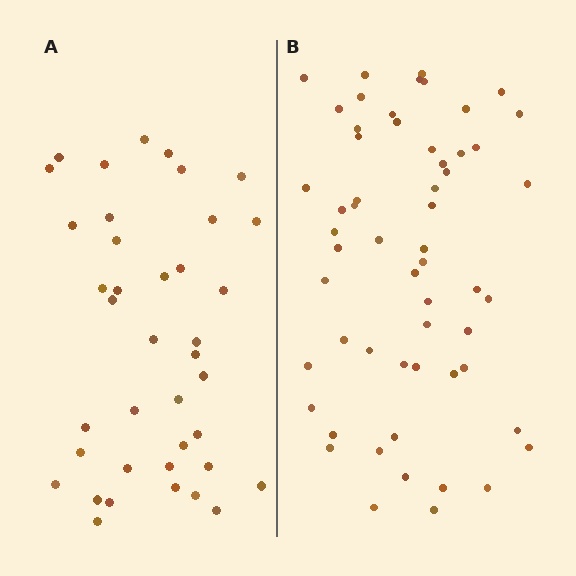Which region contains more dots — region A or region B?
Region B (the right region) has more dots.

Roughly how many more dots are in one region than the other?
Region B has approximately 20 more dots than region A.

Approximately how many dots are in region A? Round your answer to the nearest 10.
About 40 dots. (The exact count is 39, which rounds to 40.)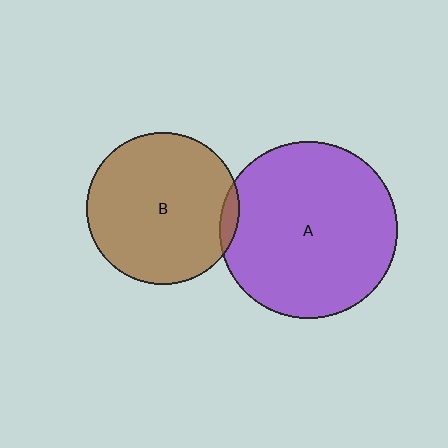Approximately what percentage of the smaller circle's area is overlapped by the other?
Approximately 5%.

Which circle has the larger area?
Circle A (purple).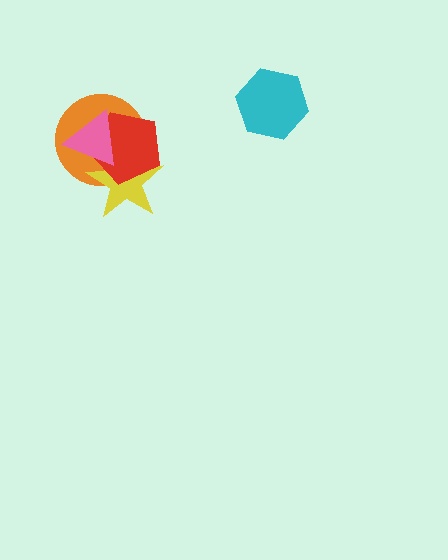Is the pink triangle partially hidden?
No, no other shape covers it.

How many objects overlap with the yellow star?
3 objects overlap with the yellow star.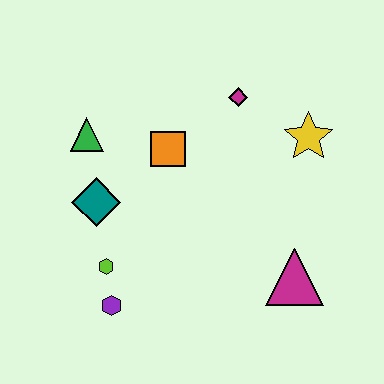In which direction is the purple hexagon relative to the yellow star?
The purple hexagon is to the left of the yellow star.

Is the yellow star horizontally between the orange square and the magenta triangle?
No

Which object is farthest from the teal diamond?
The yellow star is farthest from the teal diamond.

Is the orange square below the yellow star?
Yes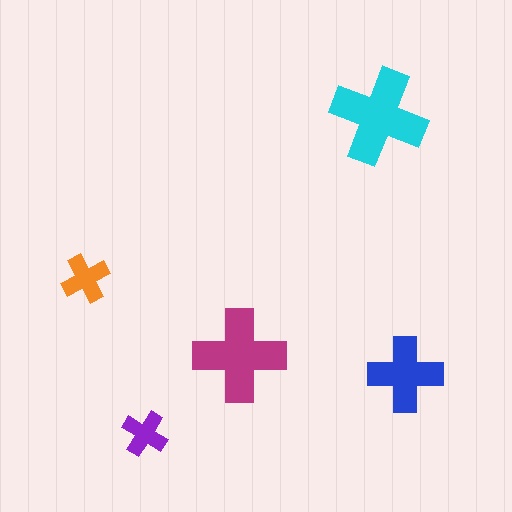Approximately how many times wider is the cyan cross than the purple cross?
About 2 times wider.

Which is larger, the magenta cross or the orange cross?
The magenta one.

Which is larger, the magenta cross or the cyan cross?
The cyan one.